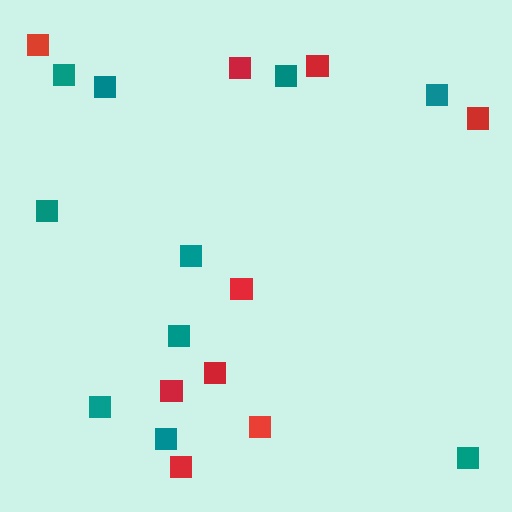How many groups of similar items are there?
There are 2 groups: one group of teal squares (10) and one group of red squares (9).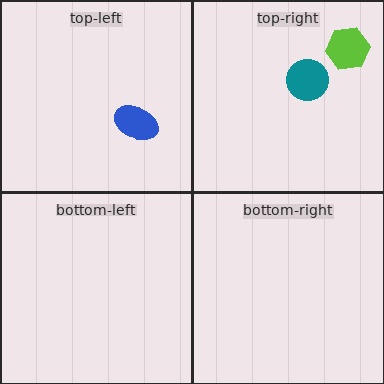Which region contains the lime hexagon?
The top-right region.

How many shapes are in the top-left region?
1.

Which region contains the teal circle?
The top-right region.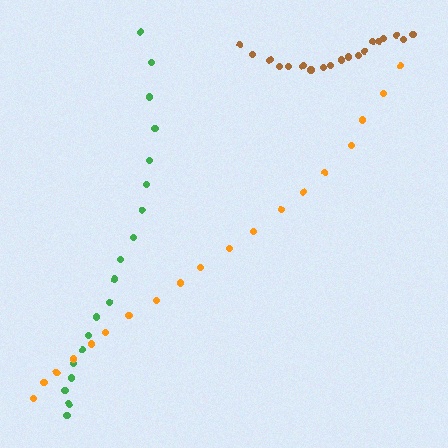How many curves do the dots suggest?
There are 3 distinct paths.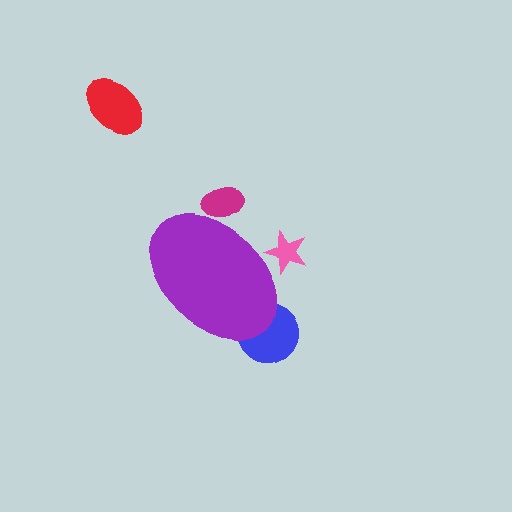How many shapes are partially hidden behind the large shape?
3 shapes are partially hidden.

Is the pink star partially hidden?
Yes, the pink star is partially hidden behind the purple ellipse.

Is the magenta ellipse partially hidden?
Yes, the magenta ellipse is partially hidden behind the purple ellipse.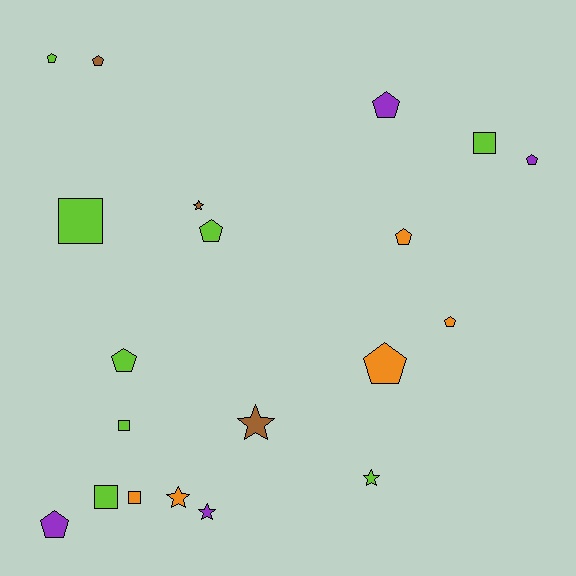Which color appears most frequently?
Lime, with 8 objects.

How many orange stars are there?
There is 1 orange star.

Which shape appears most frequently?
Pentagon, with 10 objects.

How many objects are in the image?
There are 20 objects.